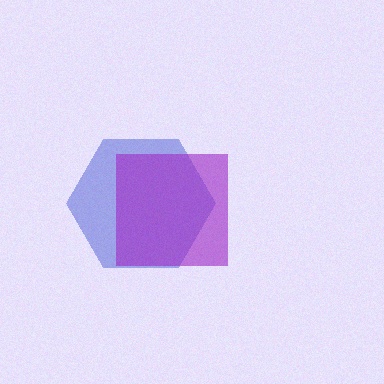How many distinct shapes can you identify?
There are 2 distinct shapes: a blue hexagon, a purple square.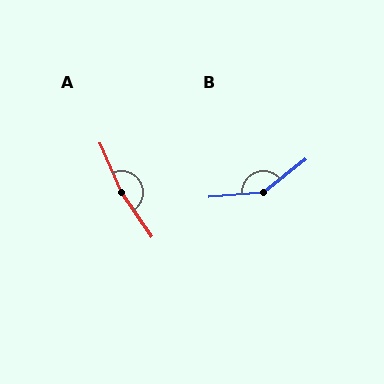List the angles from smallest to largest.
B (147°), A (169°).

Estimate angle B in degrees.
Approximately 147 degrees.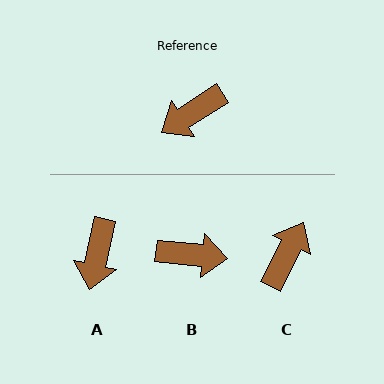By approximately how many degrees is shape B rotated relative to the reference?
Approximately 142 degrees counter-clockwise.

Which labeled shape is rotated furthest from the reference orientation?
C, about 150 degrees away.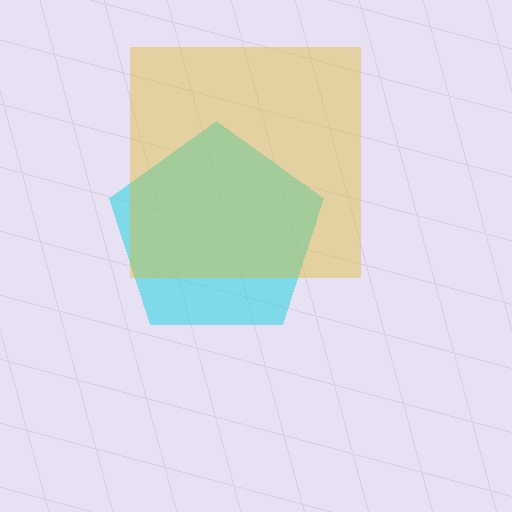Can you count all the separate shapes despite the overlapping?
Yes, there are 2 separate shapes.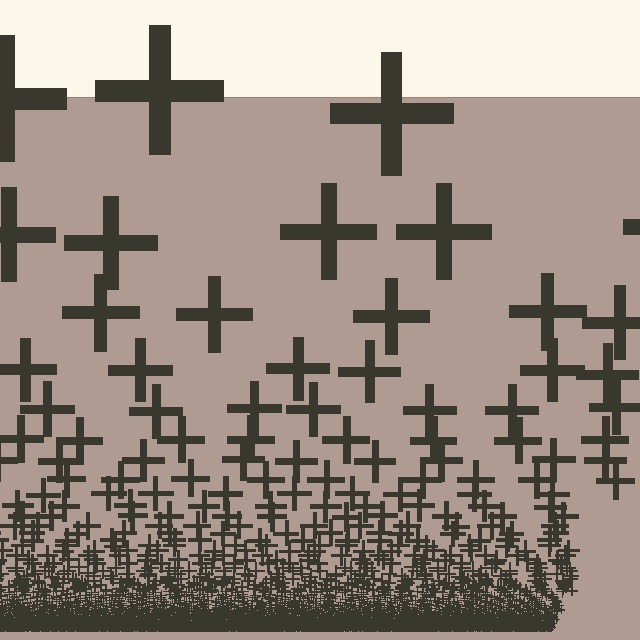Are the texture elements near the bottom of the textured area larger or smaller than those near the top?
Smaller. The gradient is inverted — elements near the bottom are smaller and denser.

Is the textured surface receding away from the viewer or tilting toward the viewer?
The surface appears to tilt toward the viewer. Texture elements get larger and sparser toward the top.